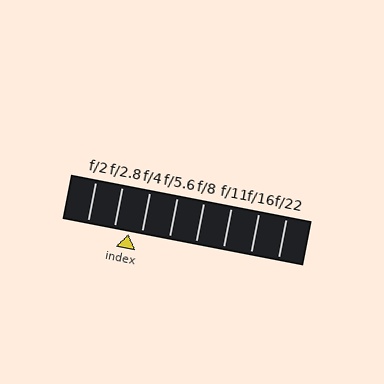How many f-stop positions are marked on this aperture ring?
There are 8 f-stop positions marked.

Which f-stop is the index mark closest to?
The index mark is closest to f/4.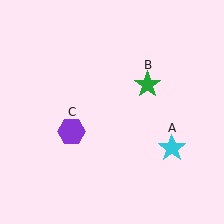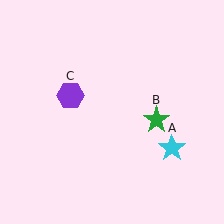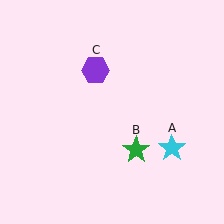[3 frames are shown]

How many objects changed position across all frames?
2 objects changed position: green star (object B), purple hexagon (object C).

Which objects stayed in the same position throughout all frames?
Cyan star (object A) remained stationary.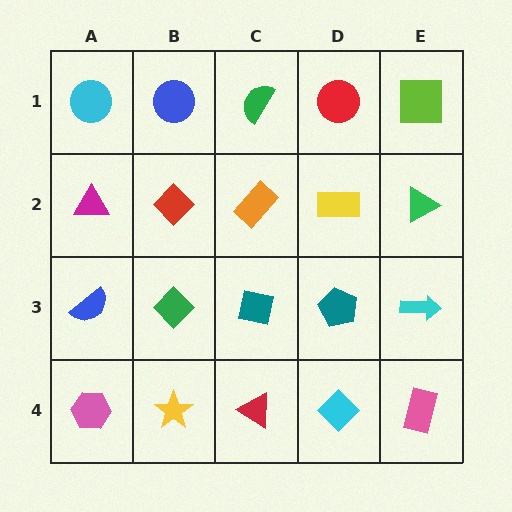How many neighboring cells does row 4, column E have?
2.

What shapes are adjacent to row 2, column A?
A cyan circle (row 1, column A), a blue semicircle (row 3, column A), a red diamond (row 2, column B).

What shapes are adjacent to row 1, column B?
A red diamond (row 2, column B), a cyan circle (row 1, column A), a green semicircle (row 1, column C).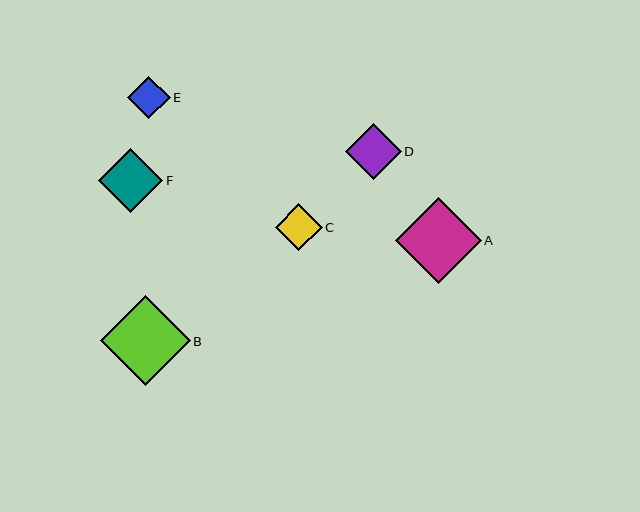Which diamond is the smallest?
Diamond E is the smallest with a size of approximately 43 pixels.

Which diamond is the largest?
Diamond B is the largest with a size of approximately 90 pixels.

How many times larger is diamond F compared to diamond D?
Diamond F is approximately 1.1 times the size of diamond D.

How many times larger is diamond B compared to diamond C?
Diamond B is approximately 1.9 times the size of diamond C.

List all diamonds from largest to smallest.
From largest to smallest: B, A, F, D, C, E.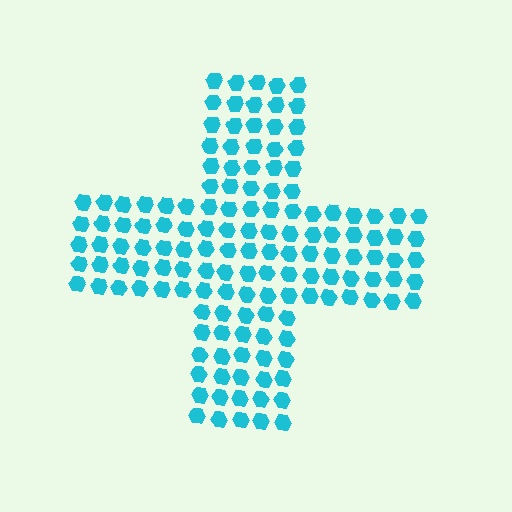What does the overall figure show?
The overall figure shows a cross.